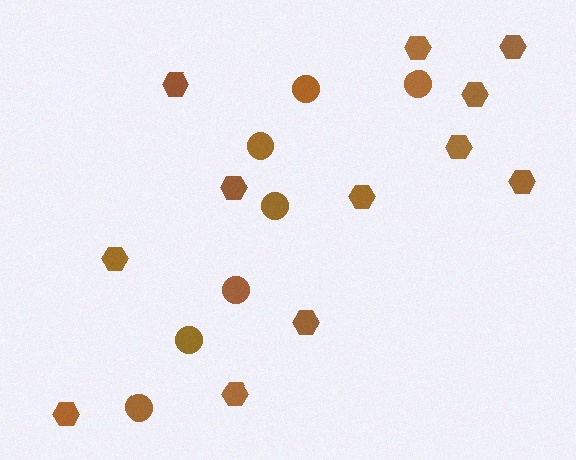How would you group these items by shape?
There are 2 groups: one group of hexagons (12) and one group of circles (7).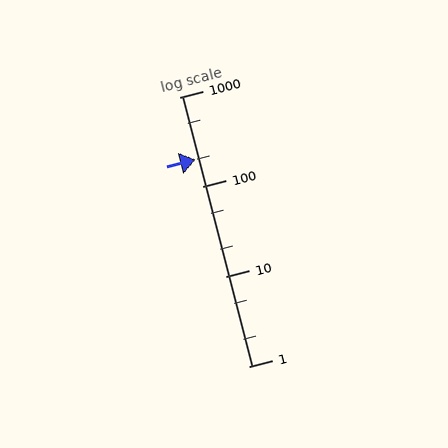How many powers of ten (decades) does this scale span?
The scale spans 3 decades, from 1 to 1000.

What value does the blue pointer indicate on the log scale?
The pointer indicates approximately 200.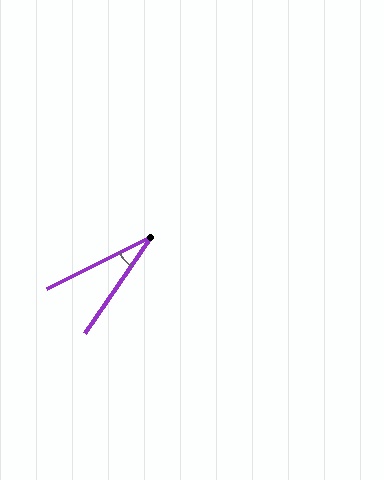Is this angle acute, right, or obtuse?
It is acute.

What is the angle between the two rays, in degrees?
Approximately 29 degrees.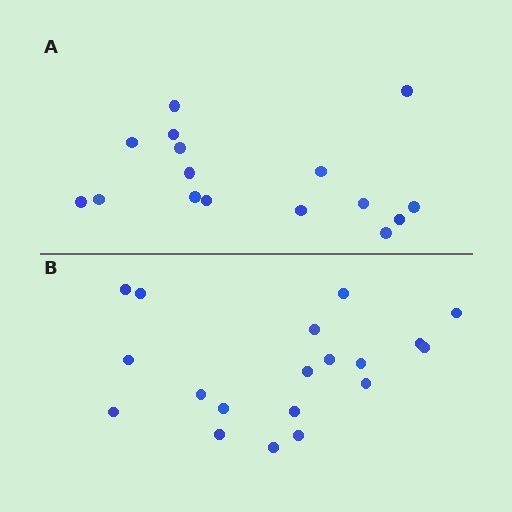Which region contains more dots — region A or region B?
Region B (the bottom region) has more dots.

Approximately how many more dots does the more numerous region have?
Region B has just a few more — roughly 2 or 3 more dots than region A.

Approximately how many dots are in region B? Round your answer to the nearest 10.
About 20 dots. (The exact count is 19, which rounds to 20.)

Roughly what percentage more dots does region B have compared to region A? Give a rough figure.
About 20% more.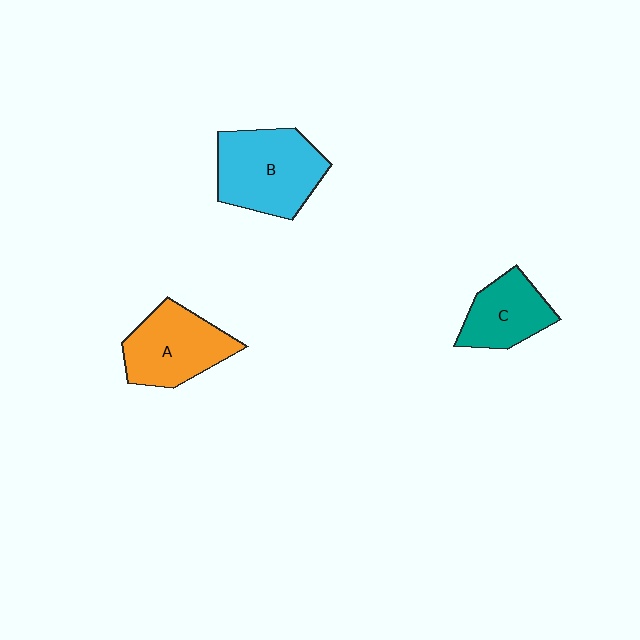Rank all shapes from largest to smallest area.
From largest to smallest: B (cyan), A (orange), C (teal).